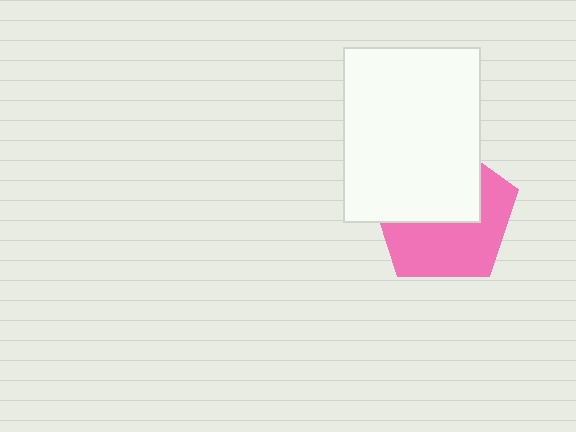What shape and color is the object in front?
The object in front is a white rectangle.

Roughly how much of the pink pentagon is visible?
About half of it is visible (roughly 51%).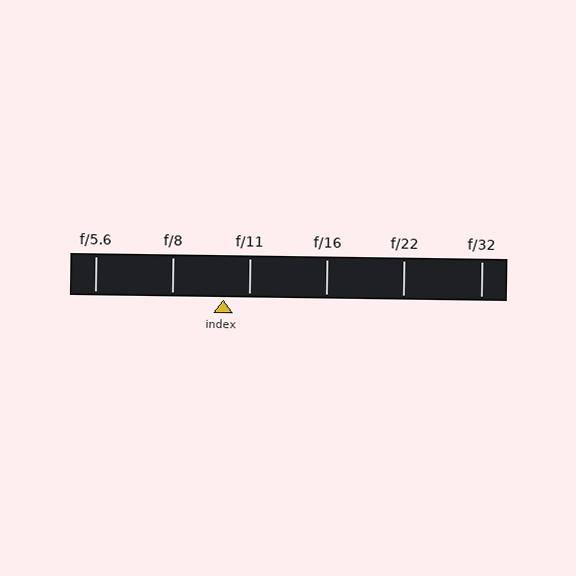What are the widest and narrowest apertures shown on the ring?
The widest aperture shown is f/5.6 and the narrowest is f/32.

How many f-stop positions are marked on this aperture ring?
There are 6 f-stop positions marked.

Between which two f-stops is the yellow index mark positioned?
The index mark is between f/8 and f/11.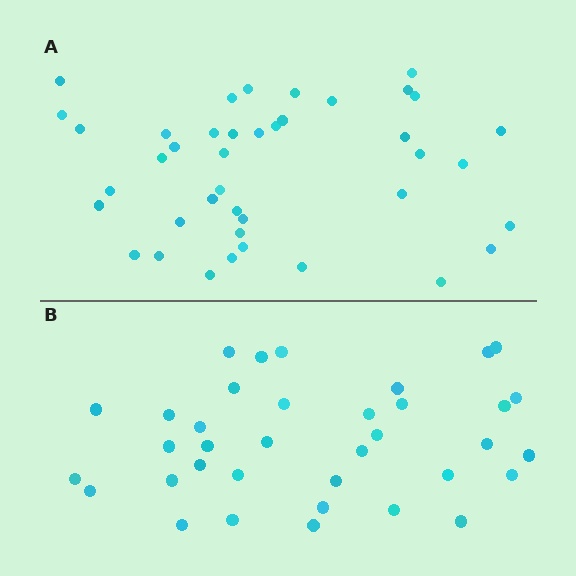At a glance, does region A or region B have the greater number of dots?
Region A (the top region) has more dots.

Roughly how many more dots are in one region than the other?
Region A has about 5 more dots than region B.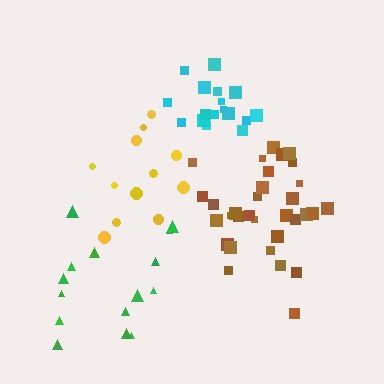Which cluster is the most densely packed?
Cyan.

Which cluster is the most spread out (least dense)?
Green.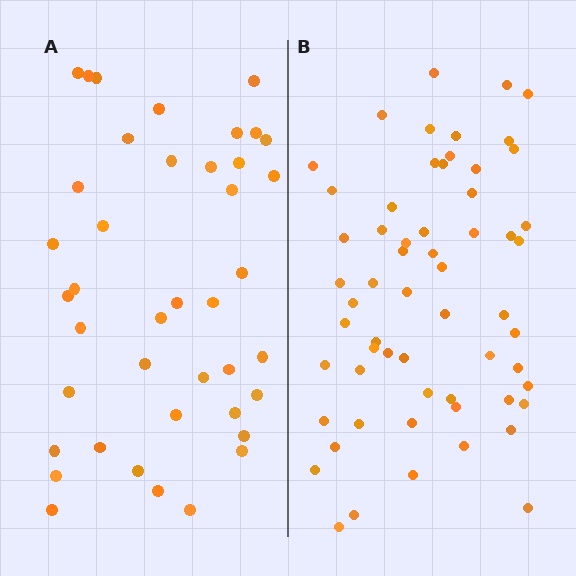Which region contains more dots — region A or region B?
Region B (the right region) has more dots.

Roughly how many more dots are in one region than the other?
Region B has approximately 20 more dots than region A.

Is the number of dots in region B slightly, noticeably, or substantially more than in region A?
Region B has substantially more. The ratio is roughly 1.5 to 1.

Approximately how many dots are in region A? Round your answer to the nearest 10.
About 40 dots. (The exact count is 41, which rounds to 40.)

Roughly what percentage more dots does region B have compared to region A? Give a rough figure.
About 45% more.